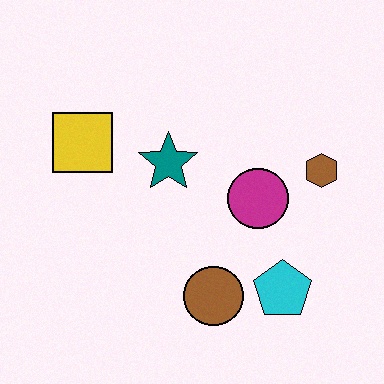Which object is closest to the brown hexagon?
The magenta circle is closest to the brown hexagon.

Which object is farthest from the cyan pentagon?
The yellow square is farthest from the cyan pentagon.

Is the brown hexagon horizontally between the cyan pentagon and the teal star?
No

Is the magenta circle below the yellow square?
Yes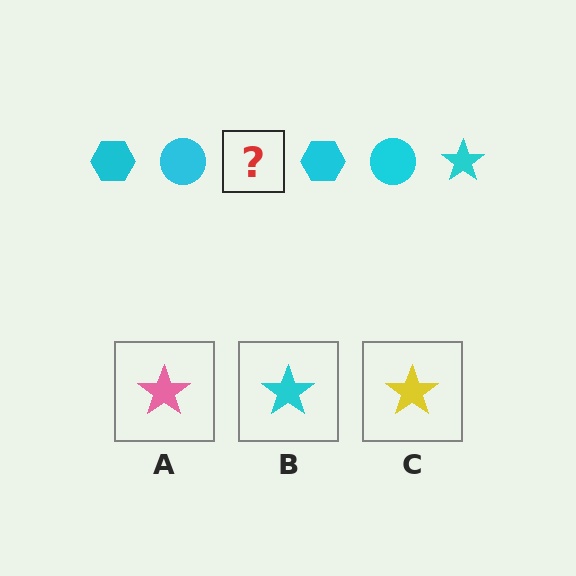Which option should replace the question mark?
Option B.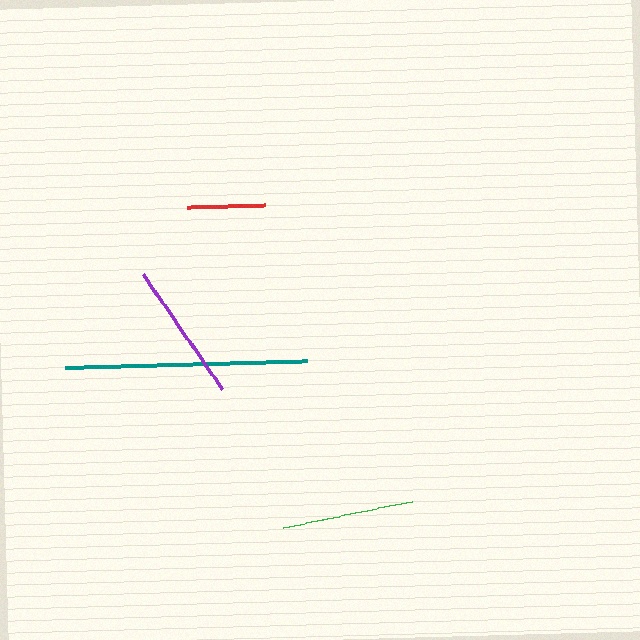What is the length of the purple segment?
The purple segment is approximately 140 pixels long.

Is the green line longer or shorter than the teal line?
The teal line is longer than the green line.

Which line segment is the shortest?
The red line is the shortest at approximately 78 pixels.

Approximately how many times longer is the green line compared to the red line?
The green line is approximately 1.7 times the length of the red line.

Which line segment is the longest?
The teal line is the longest at approximately 242 pixels.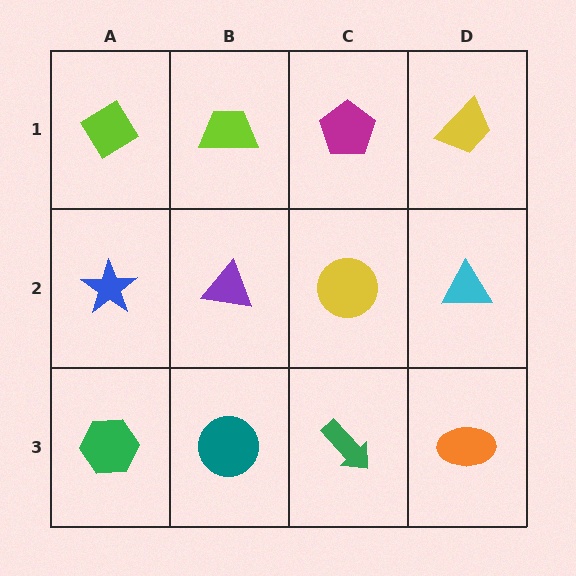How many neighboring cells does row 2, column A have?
3.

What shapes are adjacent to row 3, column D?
A cyan triangle (row 2, column D), a green arrow (row 3, column C).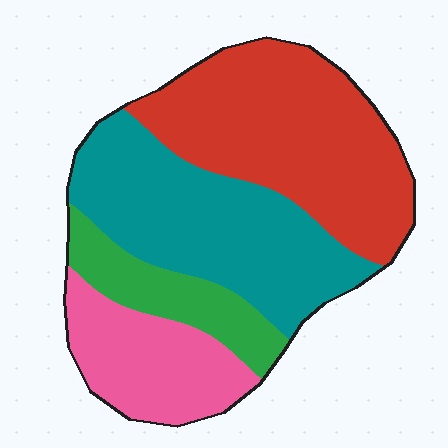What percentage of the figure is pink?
Pink covers about 20% of the figure.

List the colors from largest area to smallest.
From largest to smallest: red, teal, pink, green.